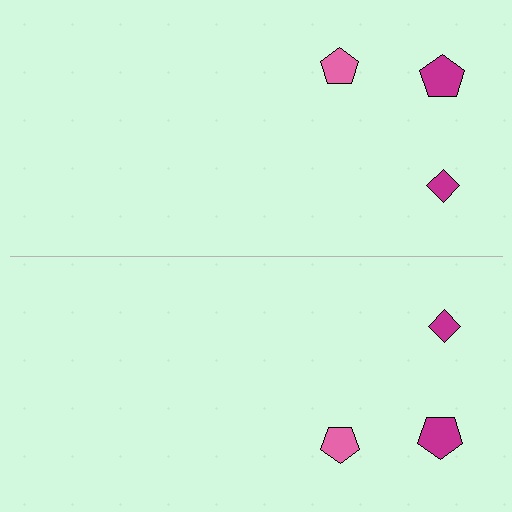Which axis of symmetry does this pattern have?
The pattern has a horizontal axis of symmetry running through the center of the image.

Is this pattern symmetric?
Yes, this pattern has bilateral (reflection) symmetry.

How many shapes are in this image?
There are 6 shapes in this image.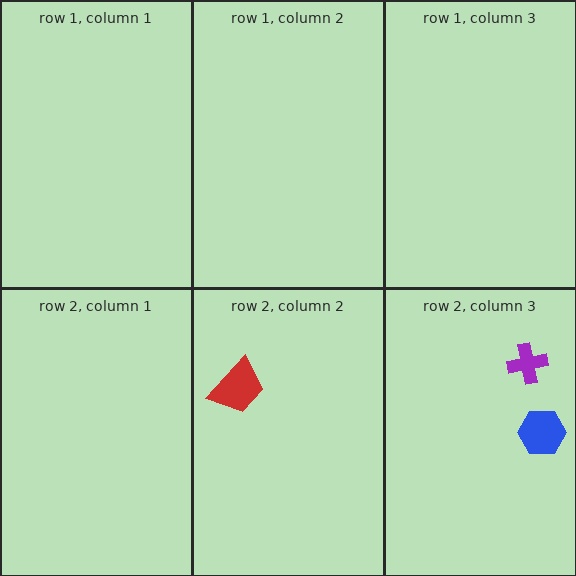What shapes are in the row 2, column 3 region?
The blue hexagon, the purple cross.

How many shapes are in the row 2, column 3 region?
2.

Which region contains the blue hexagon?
The row 2, column 3 region.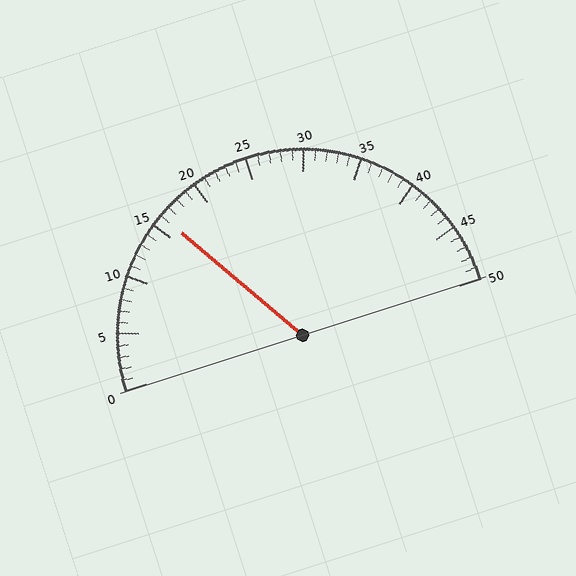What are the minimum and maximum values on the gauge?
The gauge ranges from 0 to 50.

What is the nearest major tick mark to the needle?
The nearest major tick mark is 15.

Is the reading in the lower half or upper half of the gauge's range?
The reading is in the lower half of the range (0 to 50).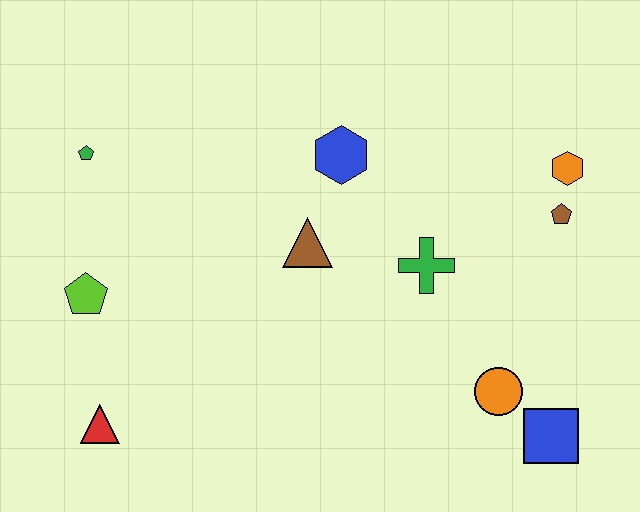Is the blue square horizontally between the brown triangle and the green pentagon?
No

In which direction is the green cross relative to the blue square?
The green cross is above the blue square.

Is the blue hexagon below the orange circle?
No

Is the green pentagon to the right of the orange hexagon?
No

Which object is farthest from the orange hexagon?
The red triangle is farthest from the orange hexagon.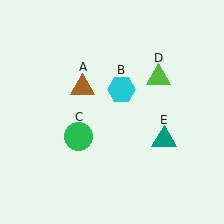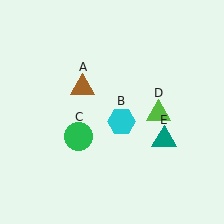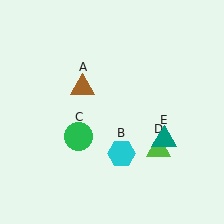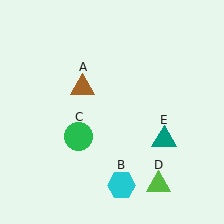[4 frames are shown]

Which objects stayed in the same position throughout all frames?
Brown triangle (object A) and green circle (object C) and teal triangle (object E) remained stationary.